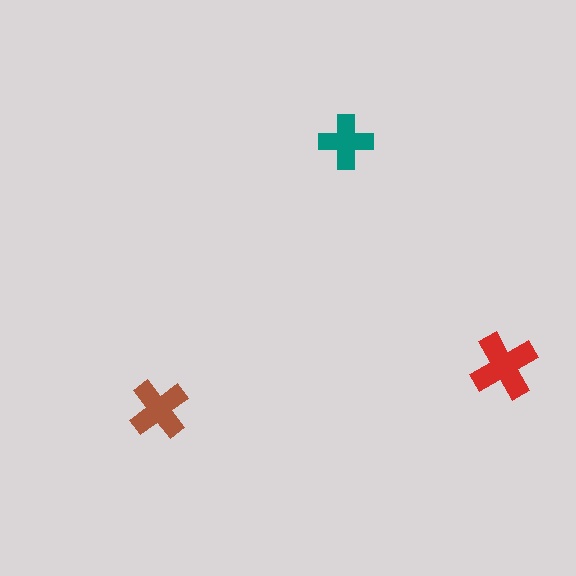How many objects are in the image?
There are 3 objects in the image.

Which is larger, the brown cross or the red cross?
The red one.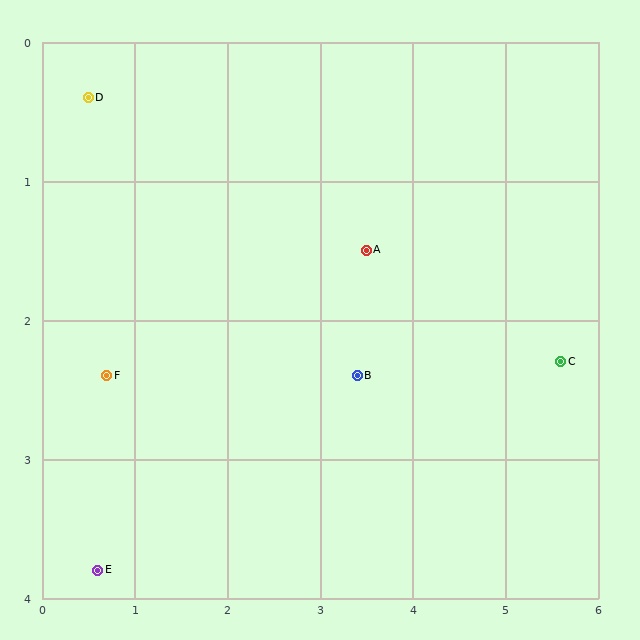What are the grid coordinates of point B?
Point B is at approximately (3.4, 2.4).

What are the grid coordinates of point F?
Point F is at approximately (0.7, 2.4).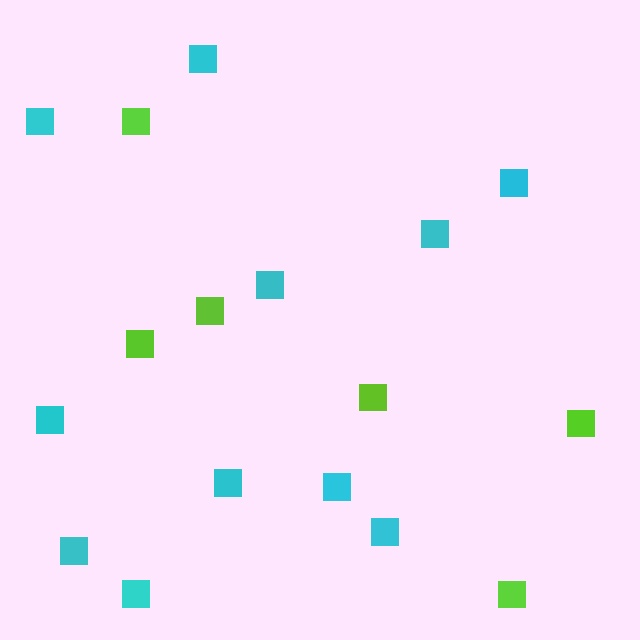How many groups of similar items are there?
There are 2 groups: one group of cyan squares (11) and one group of lime squares (6).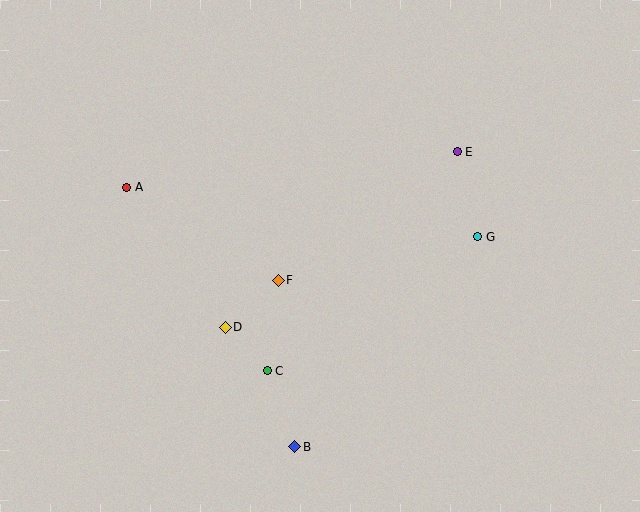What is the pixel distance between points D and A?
The distance between D and A is 171 pixels.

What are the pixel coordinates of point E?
Point E is at (457, 152).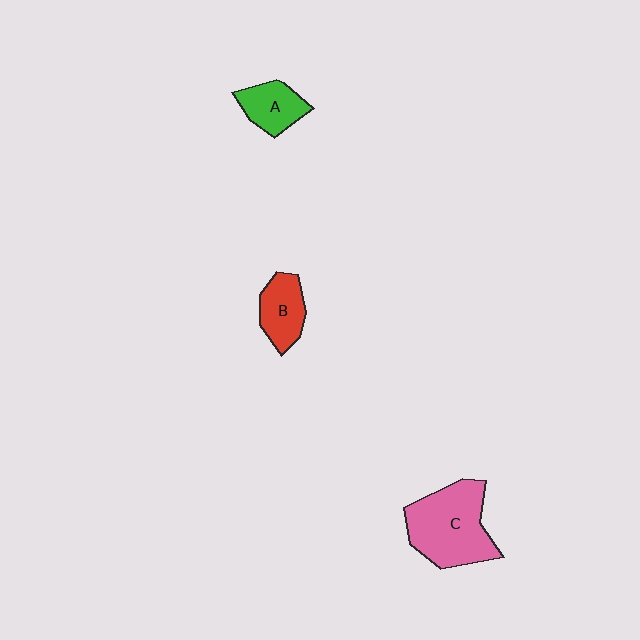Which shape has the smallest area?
Shape A (green).